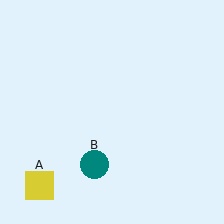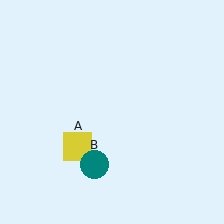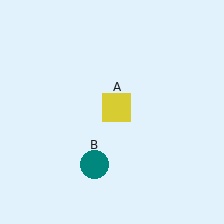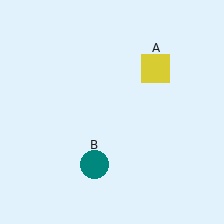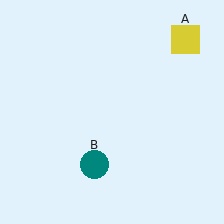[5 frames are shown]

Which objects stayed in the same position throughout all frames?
Teal circle (object B) remained stationary.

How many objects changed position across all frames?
1 object changed position: yellow square (object A).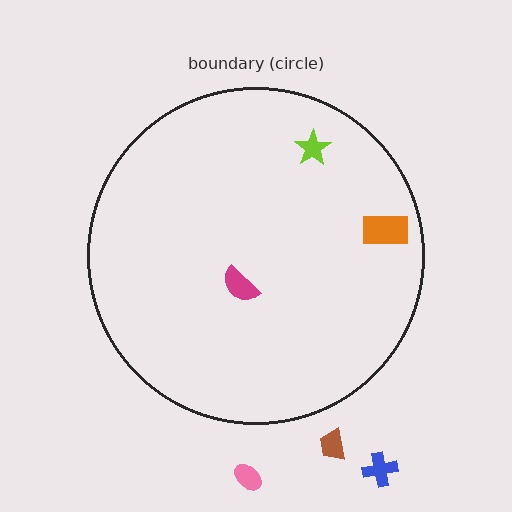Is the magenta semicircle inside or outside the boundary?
Inside.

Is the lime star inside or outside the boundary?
Inside.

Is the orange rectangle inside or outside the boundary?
Inside.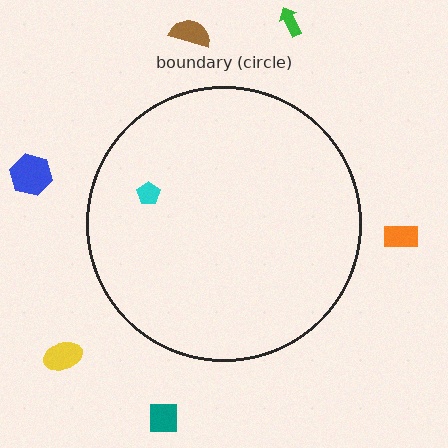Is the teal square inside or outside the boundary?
Outside.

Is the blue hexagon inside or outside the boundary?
Outside.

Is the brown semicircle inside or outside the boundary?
Outside.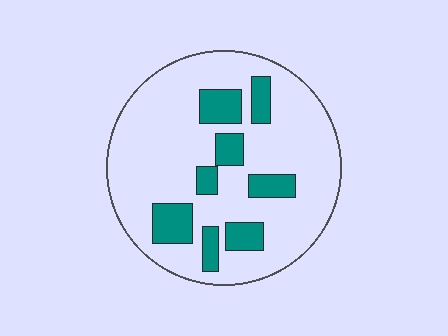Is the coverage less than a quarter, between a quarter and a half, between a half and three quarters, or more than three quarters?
Less than a quarter.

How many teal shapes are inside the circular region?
8.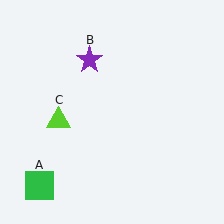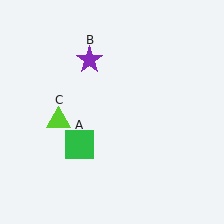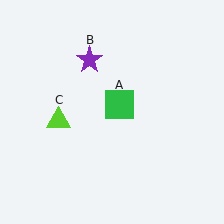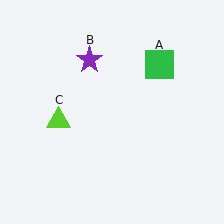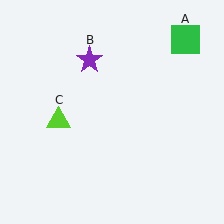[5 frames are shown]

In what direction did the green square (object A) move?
The green square (object A) moved up and to the right.